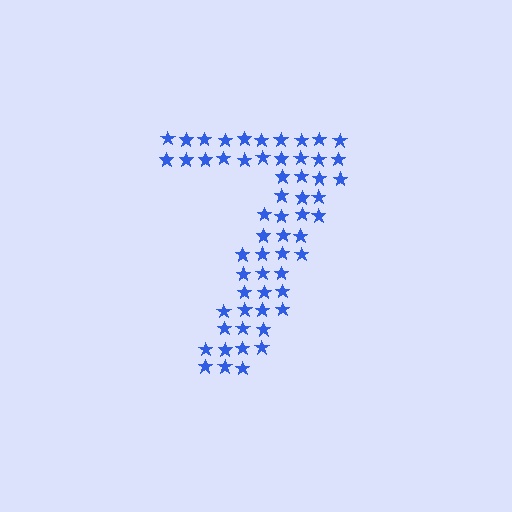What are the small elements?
The small elements are stars.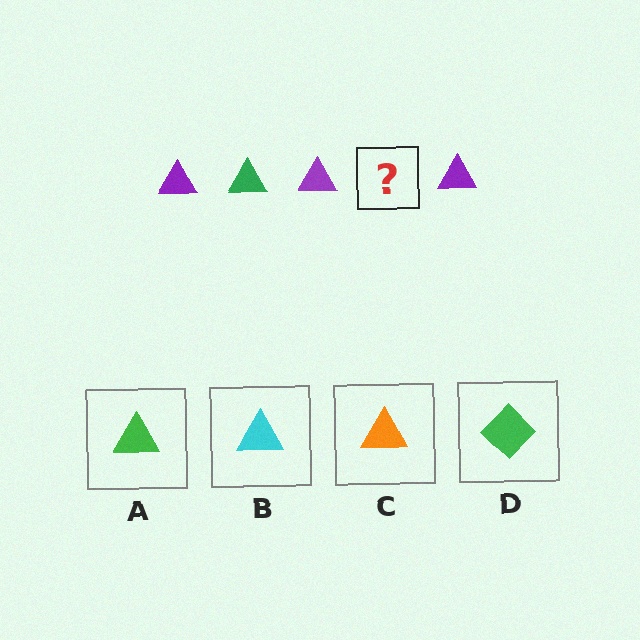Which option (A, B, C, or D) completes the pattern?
A.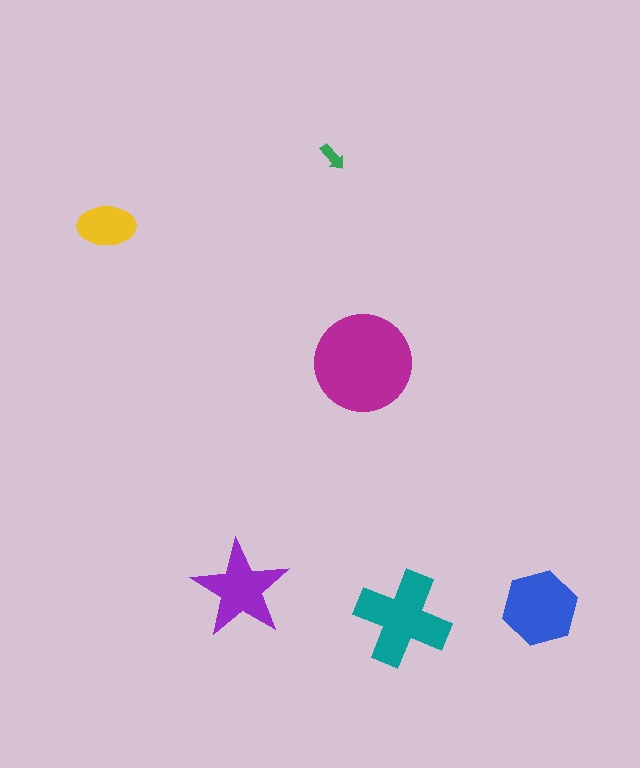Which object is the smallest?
The green arrow.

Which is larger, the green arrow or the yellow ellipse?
The yellow ellipse.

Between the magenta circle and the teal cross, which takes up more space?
The magenta circle.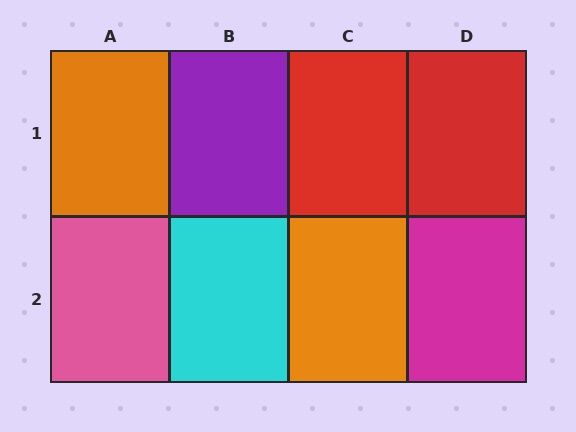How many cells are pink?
1 cell is pink.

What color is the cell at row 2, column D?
Magenta.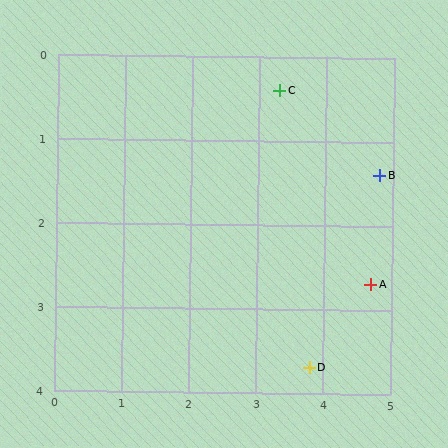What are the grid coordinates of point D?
Point D is at approximately (3.8, 3.7).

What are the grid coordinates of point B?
Point B is at approximately (4.8, 1.4).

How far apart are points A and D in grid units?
Points A and D are about 1.3 grid units apart.